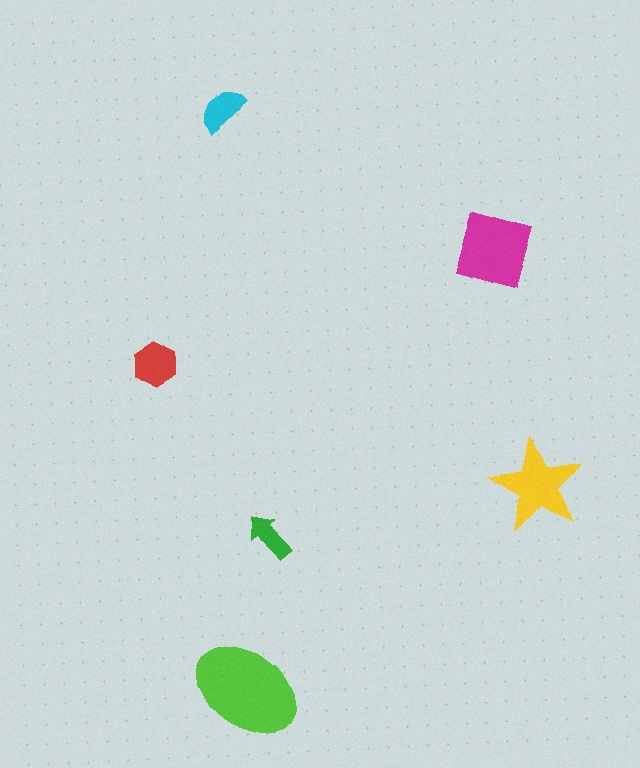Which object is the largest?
The lime ellipse.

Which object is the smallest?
The green arrow.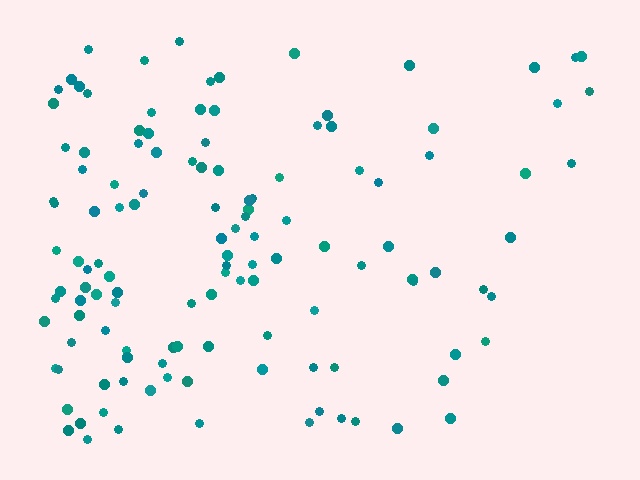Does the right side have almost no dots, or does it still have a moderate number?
Still a moderate number, just noticeably fewer than the left.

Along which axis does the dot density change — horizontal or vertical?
Horizontal.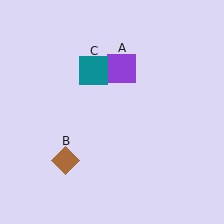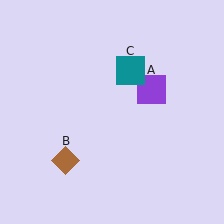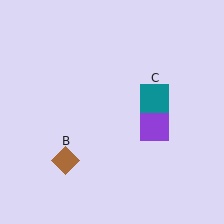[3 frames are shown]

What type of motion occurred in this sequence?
The purple square (object A), teal square (object C) rotated clockwise around the center of the scene.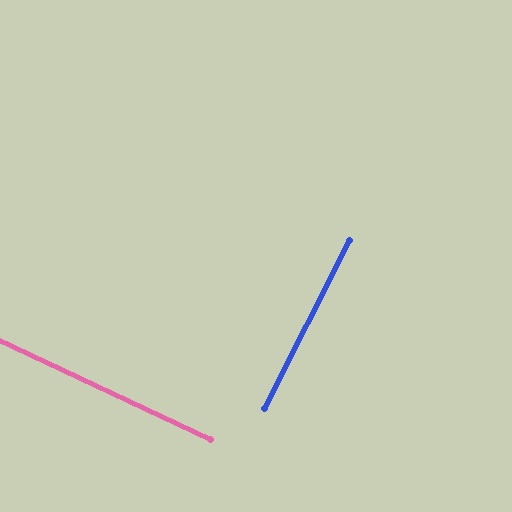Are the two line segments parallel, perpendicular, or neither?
Perpendicular — they meet at approximately 88°.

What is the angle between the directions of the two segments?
Approximately 88 degrees.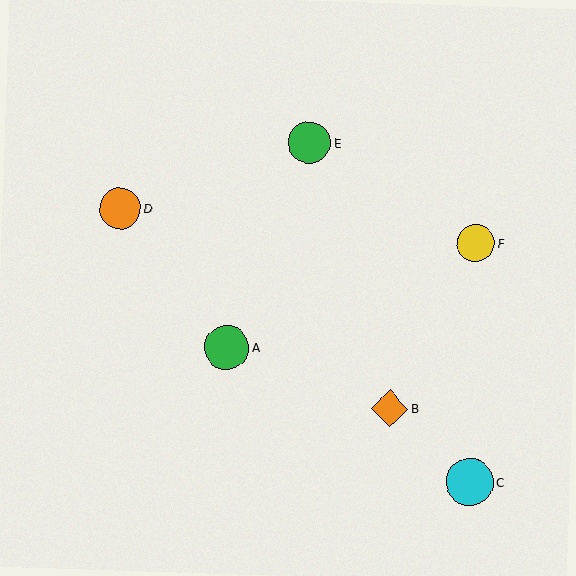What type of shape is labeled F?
Shape F is a yellow circle.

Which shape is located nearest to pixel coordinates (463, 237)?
The yellow circle (labeled F) at (476, 243) is nearest to that location.